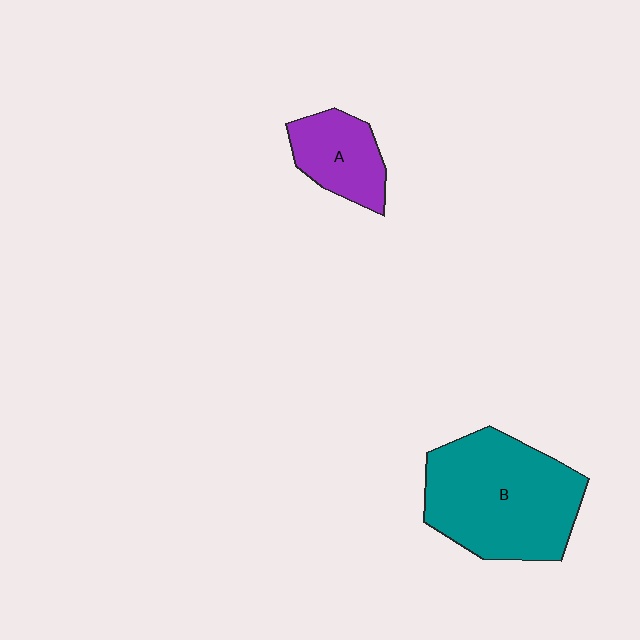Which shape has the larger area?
Shape B (teal).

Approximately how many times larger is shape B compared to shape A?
Approximately 2.4 times.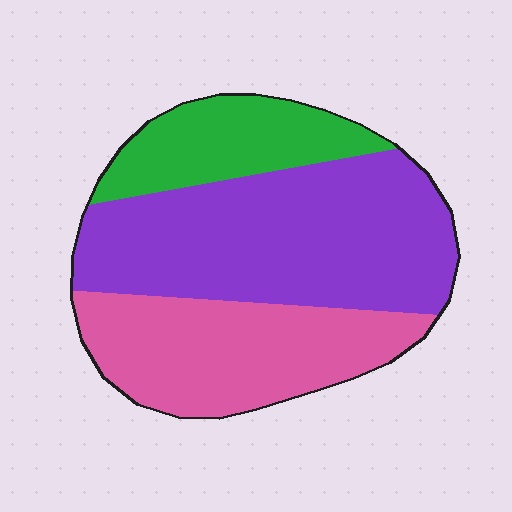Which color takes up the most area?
Purple, at roughly 50%.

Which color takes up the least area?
Green, at roughly 20%.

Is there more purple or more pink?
Purple.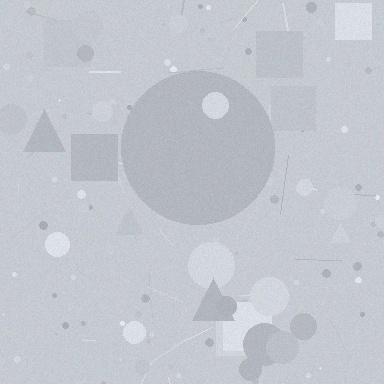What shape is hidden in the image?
A circle is hidden in the image.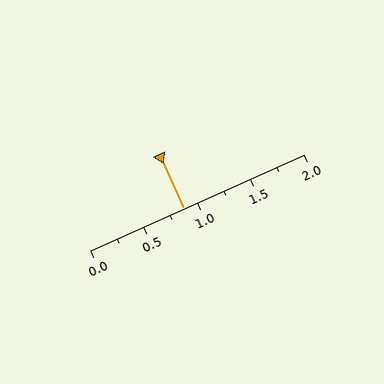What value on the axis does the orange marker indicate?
The marker indicates approximately 0.88.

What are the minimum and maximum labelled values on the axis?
The axis runs from 0.0 to 2.0.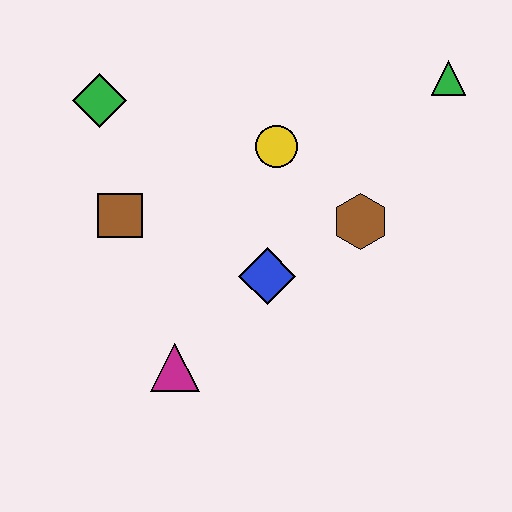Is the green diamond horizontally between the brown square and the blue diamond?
No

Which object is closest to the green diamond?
The brown square is closest to the green diamond.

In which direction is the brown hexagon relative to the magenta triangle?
The brown hexagon is to the right of the magenta triangle.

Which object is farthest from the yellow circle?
The magenta triangle is farthest from the yellow circle.